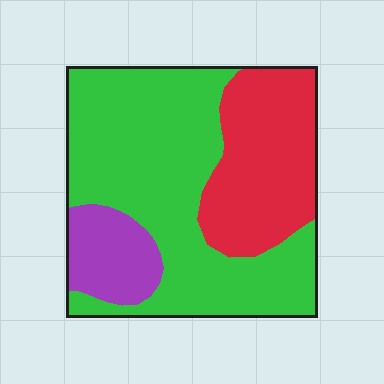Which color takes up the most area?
Green, at roughly 60%.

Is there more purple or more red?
Red.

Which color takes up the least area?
Purple, at roughly 10%.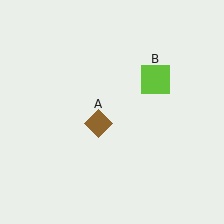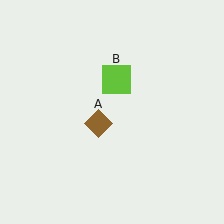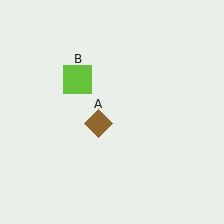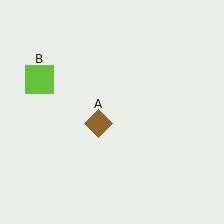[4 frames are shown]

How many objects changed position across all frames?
1 object changed position: lime square (object B).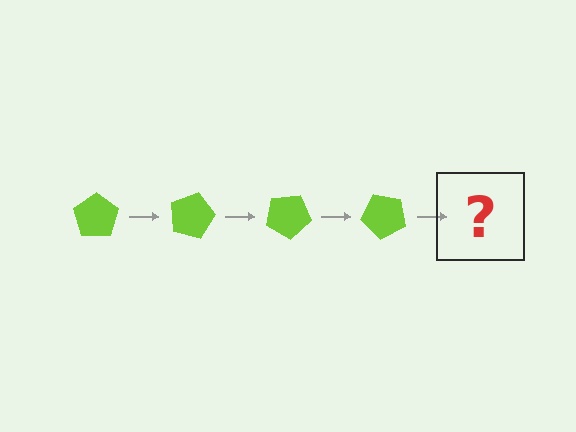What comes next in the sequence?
The next element should be a lime pentagon rotated 60 degrees.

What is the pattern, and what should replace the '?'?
The pattern is that the pentagon rotates 15 degrees each step. The '?' should be a lime pentagon rotated 60 degrees.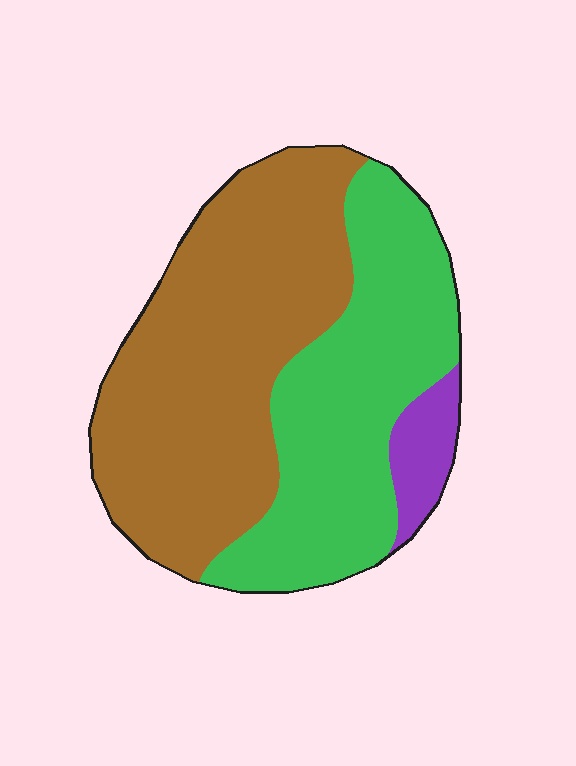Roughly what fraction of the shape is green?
Green takes up about two fifths (2/5) of the shape.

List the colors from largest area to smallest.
From largest to smallest: brown, green, purple.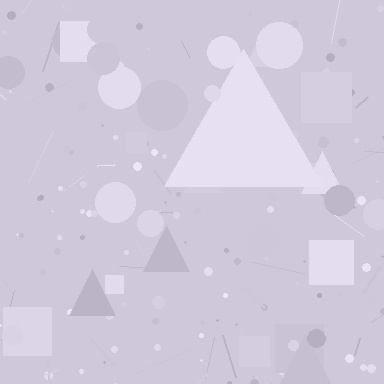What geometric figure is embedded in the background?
A triangle is embedded in the background.